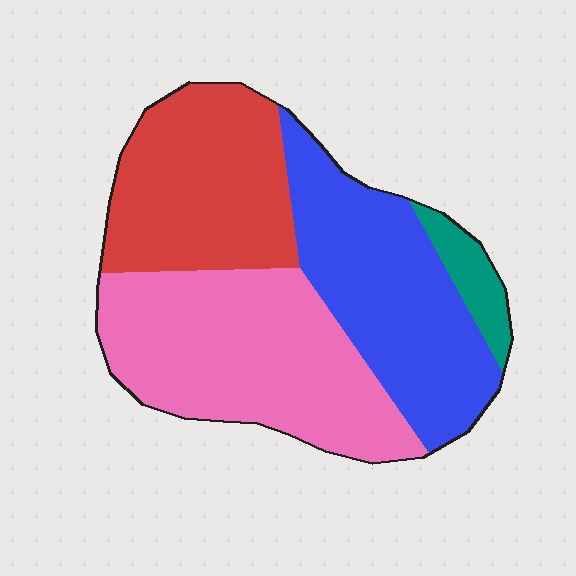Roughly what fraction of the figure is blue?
Blue takes up between a sixth and a third of the figure.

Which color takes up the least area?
Teal, at roughly 5%.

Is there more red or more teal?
Red.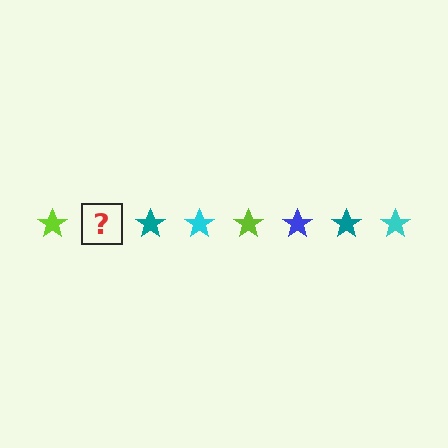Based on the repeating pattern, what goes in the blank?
The blank should be a blue star.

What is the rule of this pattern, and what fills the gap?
The rule is that the pattern cycles through lime, blue, teal, cyan stars. The gap should be filled with a blue star.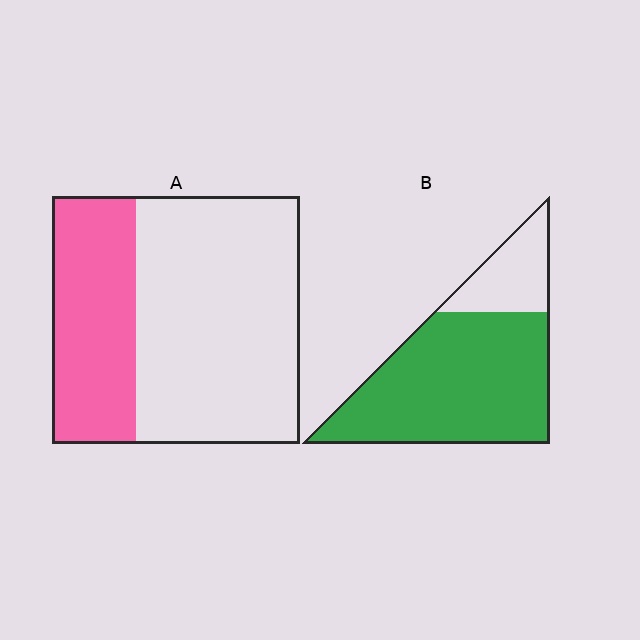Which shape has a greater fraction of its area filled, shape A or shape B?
Shape B.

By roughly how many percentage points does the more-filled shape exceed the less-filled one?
By roughly 45 percentage points (B over A).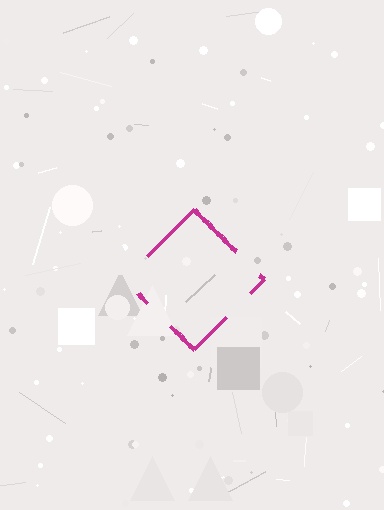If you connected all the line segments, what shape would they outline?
They would outline a diamond.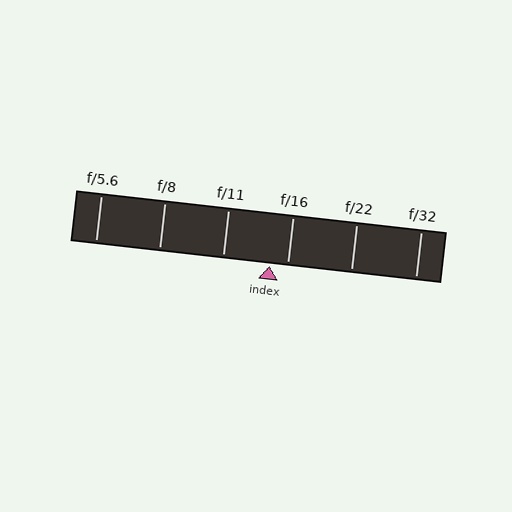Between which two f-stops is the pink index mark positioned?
The index mark is between f/11 and f/16.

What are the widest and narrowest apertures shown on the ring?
The widest aperture shown is f/5.6 and the narrowest is f/32.